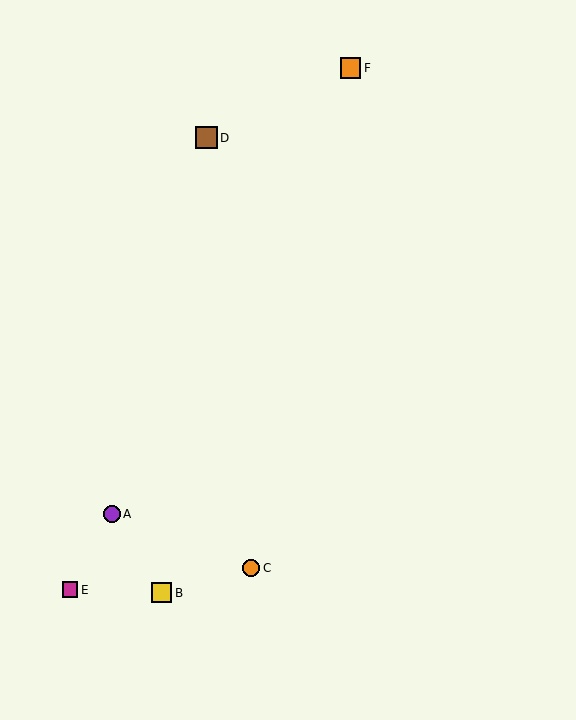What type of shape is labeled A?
Shape A is a purple circle.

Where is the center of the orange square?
The center of the orange square is at (351, 68).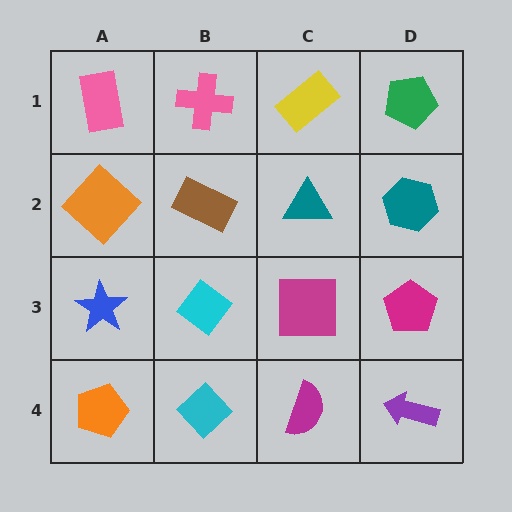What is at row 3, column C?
A magenta square.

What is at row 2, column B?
A brown rectangle.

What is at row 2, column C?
A teal triangle.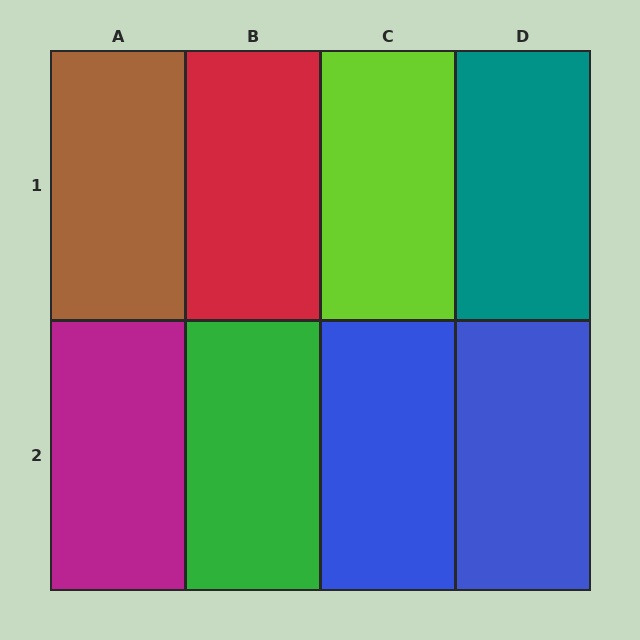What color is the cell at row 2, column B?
Green.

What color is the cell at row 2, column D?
Blue.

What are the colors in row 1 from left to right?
Brown, red, lime, teal.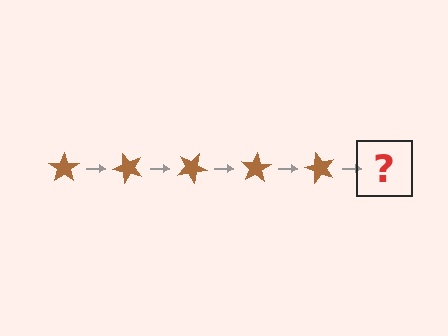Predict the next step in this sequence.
The next step is a brown star rotated 250 degrees.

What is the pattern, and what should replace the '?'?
The pattern is that the star rotates 50 degrees each step. The '?' should be a brown star rotated 250 degrees.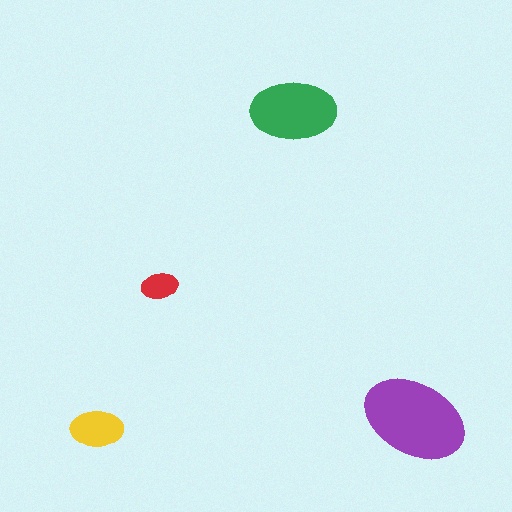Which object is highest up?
The green ellipse is topmost.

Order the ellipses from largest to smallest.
the purple one, the green one, the yellow one, the red one.